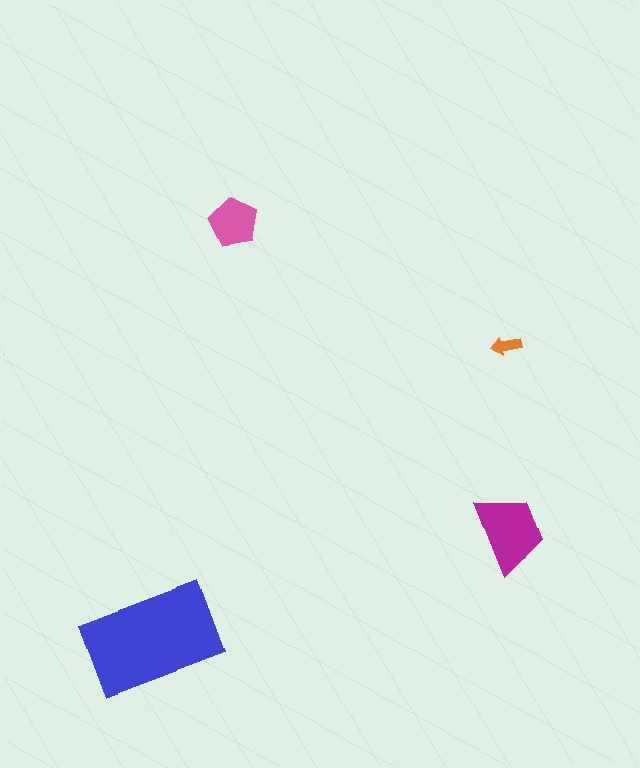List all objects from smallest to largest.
The orange arrow, the pink pentagon, the magenta trapezoid, the blue rectangle.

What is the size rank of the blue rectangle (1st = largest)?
1st.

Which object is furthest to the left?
The blue rectangle is leftmost.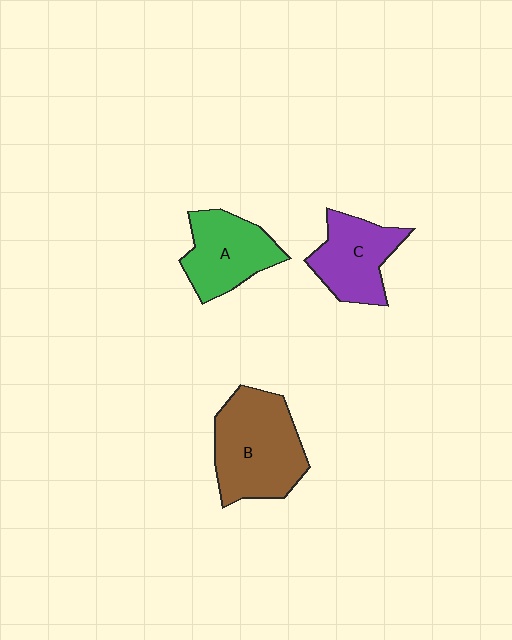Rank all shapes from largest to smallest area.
From largest to smallest: B (brown), A (green), C (purple).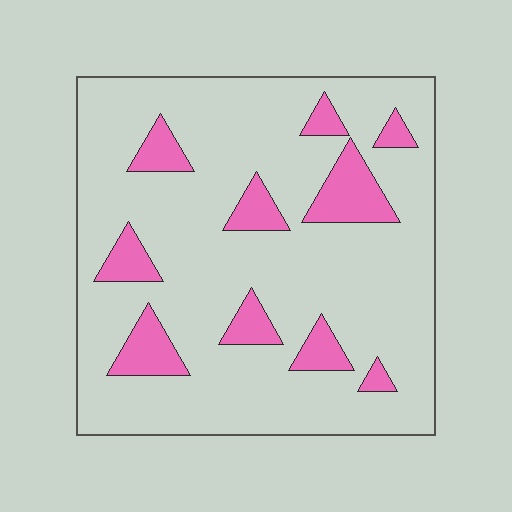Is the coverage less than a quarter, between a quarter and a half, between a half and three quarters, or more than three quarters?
Less than a quarter.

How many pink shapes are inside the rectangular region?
10.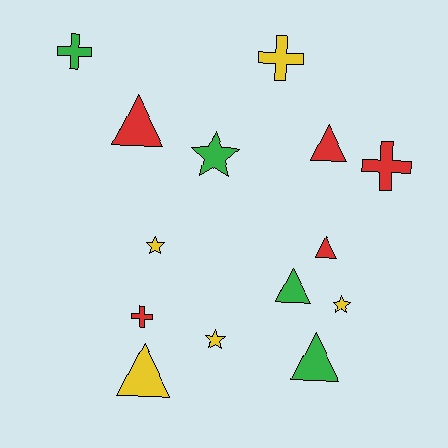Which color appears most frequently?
Red, with 5 objects.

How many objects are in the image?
There are 14 objects.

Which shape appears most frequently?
Triangle, with 6 objects.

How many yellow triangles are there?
There is 1 yellow triangle.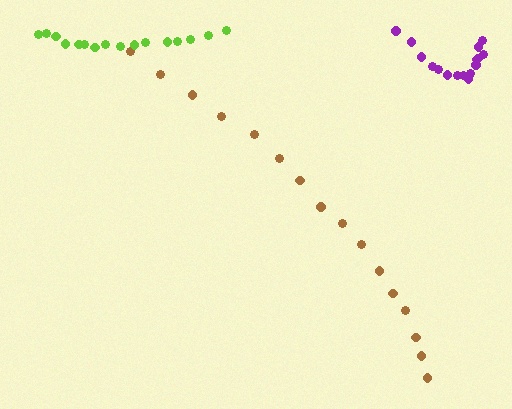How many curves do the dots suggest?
There are 3 distinct paths.